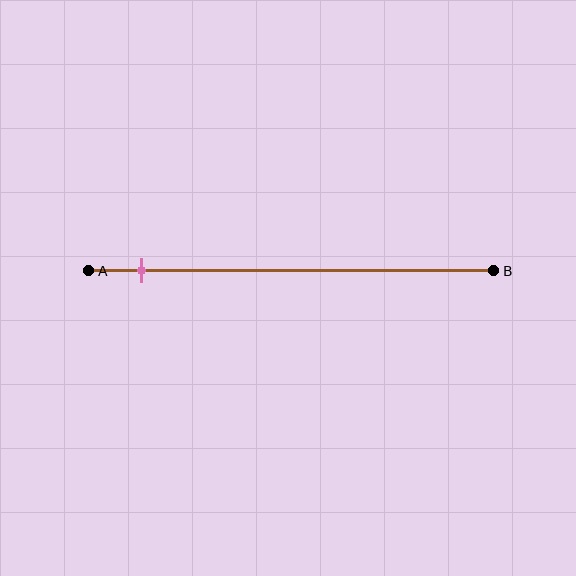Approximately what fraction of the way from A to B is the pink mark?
The pink mark is approximately 15% of the way from A to B.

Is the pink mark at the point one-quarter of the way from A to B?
No, the mark is at about 15% from A, not at the 25% one-quarter point.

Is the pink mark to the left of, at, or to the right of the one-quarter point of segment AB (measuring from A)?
The pink mark is to the left of the one-quarter point of segment AB.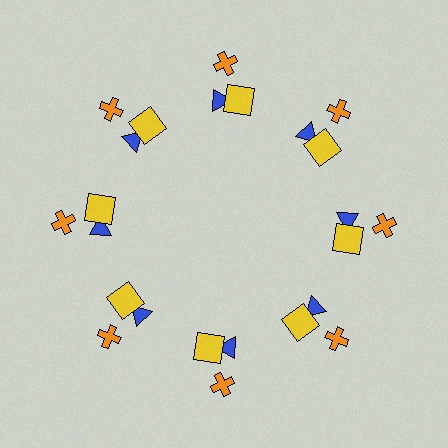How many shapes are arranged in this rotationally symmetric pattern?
There are 24 shapes, arranged in 8 groups of 3.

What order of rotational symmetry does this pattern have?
This pattern has 8-fold rotational symmetry.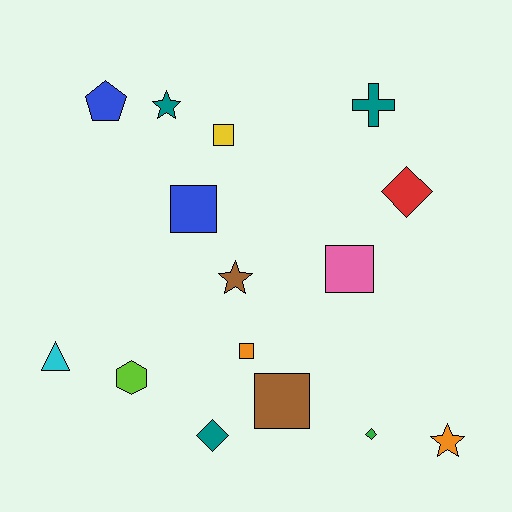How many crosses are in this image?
There is 1 cross.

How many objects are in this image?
There are 15 objects.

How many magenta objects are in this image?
There are no magenta objects.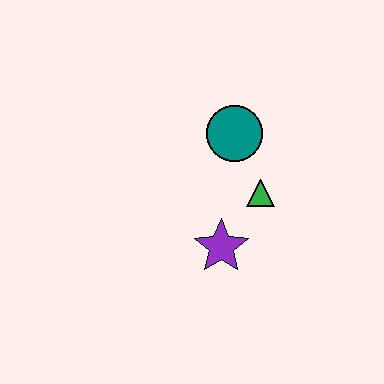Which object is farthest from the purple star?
The teal circle is farthest from the purple star.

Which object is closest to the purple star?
The green triangle is closest to the purple star.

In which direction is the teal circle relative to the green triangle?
The teal circle is above the green triangle.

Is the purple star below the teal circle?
Yes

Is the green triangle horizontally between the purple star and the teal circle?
No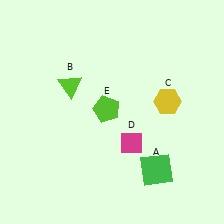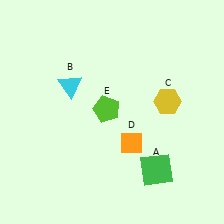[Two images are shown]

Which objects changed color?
B changed from lime to cyan. D changed from magenta to orange.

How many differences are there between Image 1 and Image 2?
There are 2 differences between the two images.